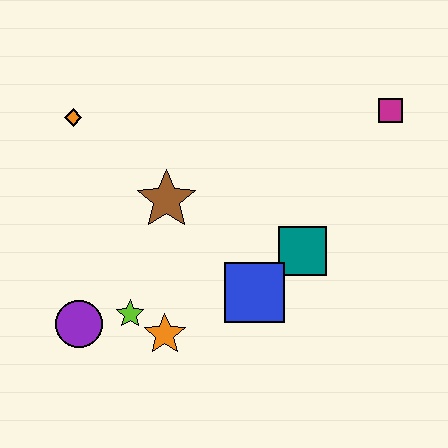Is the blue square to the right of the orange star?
Yes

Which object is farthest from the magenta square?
The purple circle is farthest from the magenta square.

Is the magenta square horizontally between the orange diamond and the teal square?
No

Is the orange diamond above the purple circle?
Yes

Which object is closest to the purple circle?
The lime star is closest to the purple circle.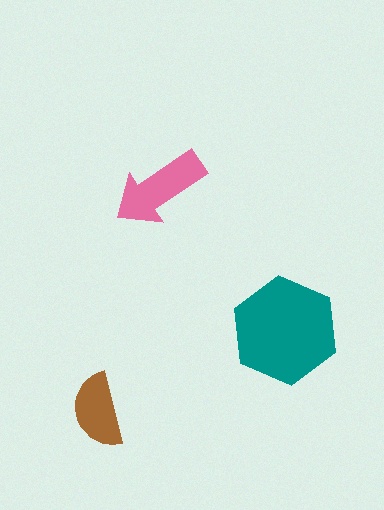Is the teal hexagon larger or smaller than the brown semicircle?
Larger.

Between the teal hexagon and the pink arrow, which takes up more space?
The teal hexagon.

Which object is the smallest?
The brown semicircle.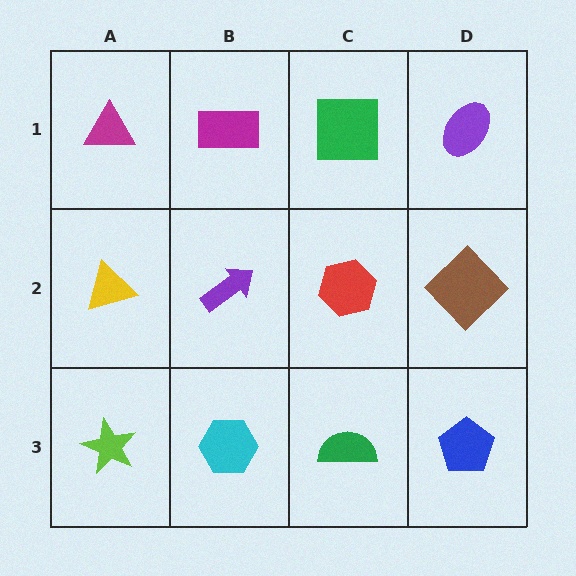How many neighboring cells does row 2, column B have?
4.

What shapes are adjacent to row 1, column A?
A yellow triangle (row 2, column A), a magenta rectangle (row 1, column B).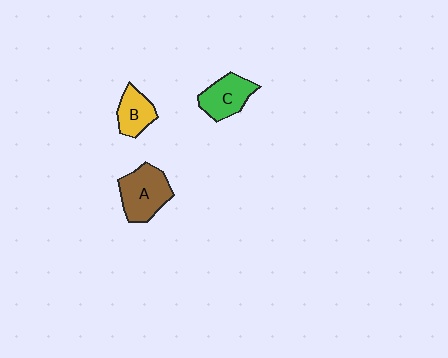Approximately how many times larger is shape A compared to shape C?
Approximately 1.3 times.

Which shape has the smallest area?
Shape B (yellow).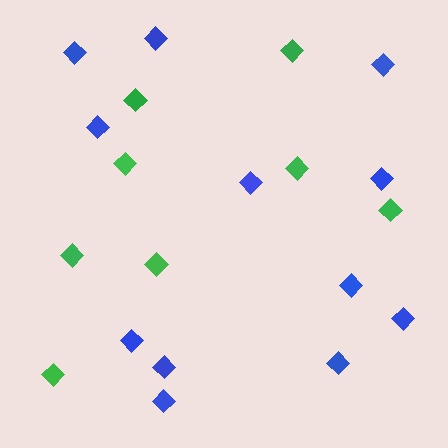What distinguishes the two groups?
There are 2 groups: one group of green diamonds (8) and one group of blue diamonds (12).